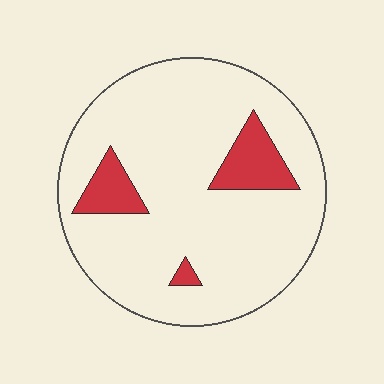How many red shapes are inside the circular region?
3.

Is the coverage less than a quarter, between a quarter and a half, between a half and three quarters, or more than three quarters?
Less than a quarter.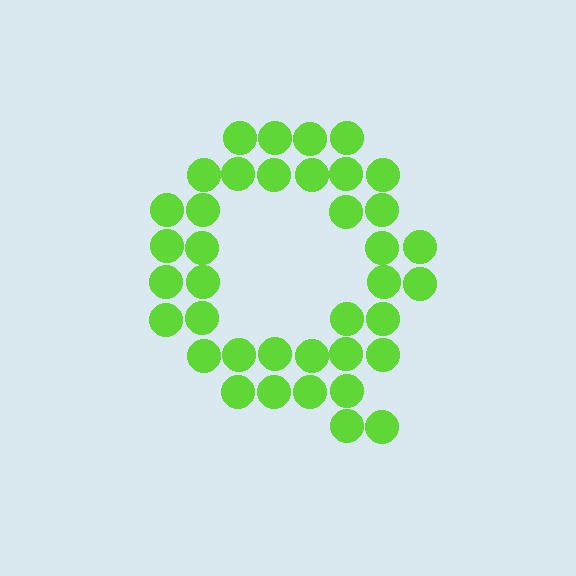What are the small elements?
The small elements are circles.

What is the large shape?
The large shape is the letter Q.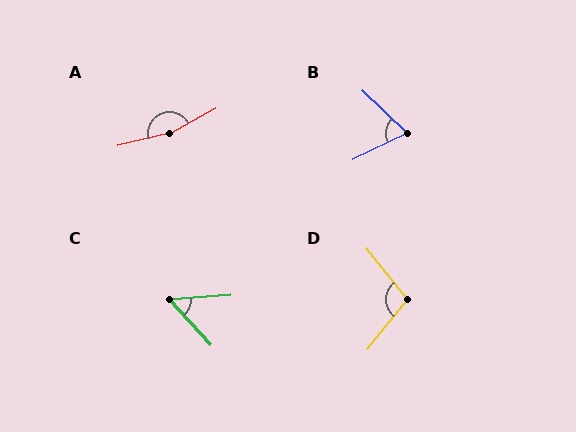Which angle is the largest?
A, at approximately 166 degrees.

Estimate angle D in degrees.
Approximately 103 degrees.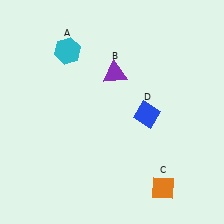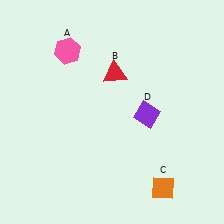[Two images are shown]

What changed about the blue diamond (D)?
In Image 1, D is blue. In Image 2, it changed to purple.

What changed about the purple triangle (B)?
In Image 1, B is purple. In Image 2, it changed to red.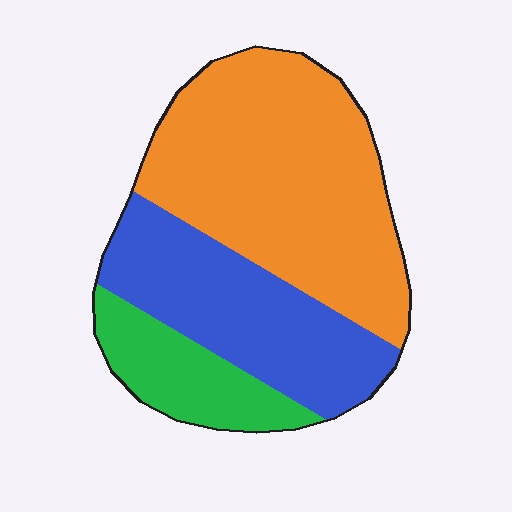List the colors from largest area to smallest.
From largest to smallest: orange, blue, green.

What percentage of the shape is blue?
Blue takes up about one third (1/3) of the shape.